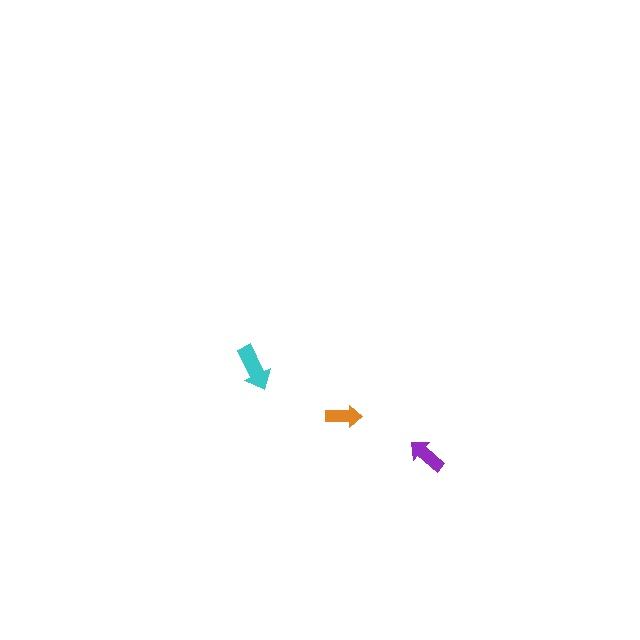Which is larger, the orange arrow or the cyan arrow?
The cyan one.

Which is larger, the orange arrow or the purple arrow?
The purple one.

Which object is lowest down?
The purple arrow is bottommost.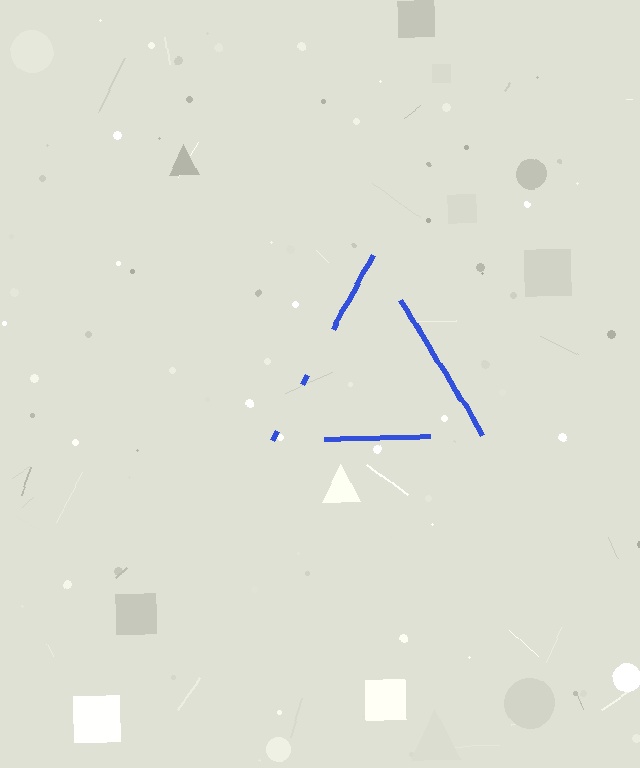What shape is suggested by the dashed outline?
The dashed outline suggests a triangle.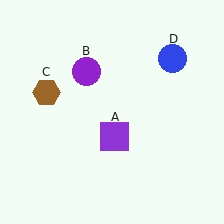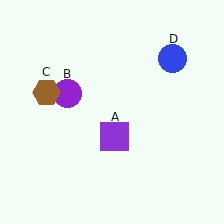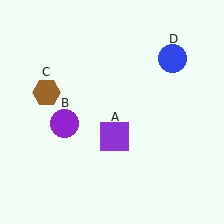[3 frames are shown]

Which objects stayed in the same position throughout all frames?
Purple square (object A) and brown hexagon (object C) and blue circle (object D) remained stationary.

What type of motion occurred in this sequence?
The purple circle (object B) rotated counterclockwise around the center of the scene.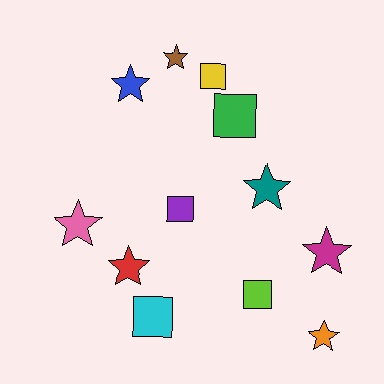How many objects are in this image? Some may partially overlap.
There are 12 objects.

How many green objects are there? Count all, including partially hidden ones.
There is 1 green object.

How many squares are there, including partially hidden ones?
There are 5 squares.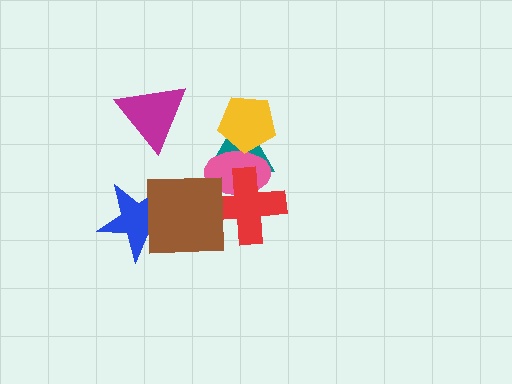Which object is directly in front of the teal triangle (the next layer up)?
The pink ellipse is directly in front of the teal triangle.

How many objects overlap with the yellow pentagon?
2 objects overlap with the yellow pentagon.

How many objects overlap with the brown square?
2 objects overlap with the brown square.